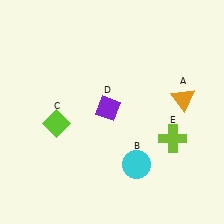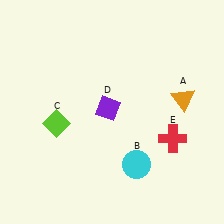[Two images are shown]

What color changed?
The cross (E) changed from lime in Image 1 to red in Image 2.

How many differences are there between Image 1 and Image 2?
There is 1 difference between the two images.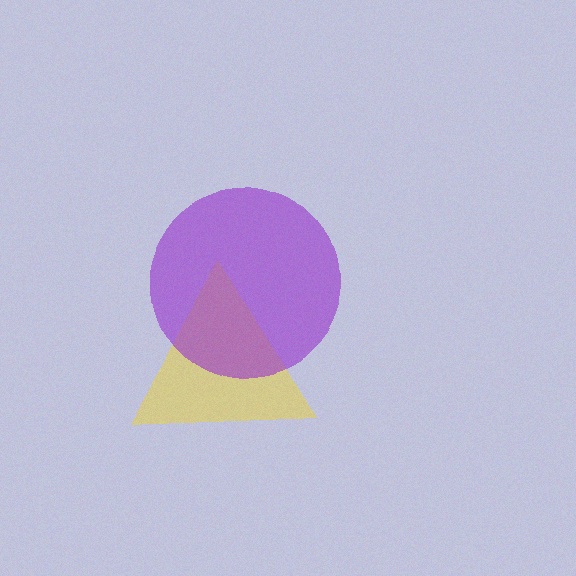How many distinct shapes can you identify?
There are 2 distinct shapes: a yellow triangle, a purple circle.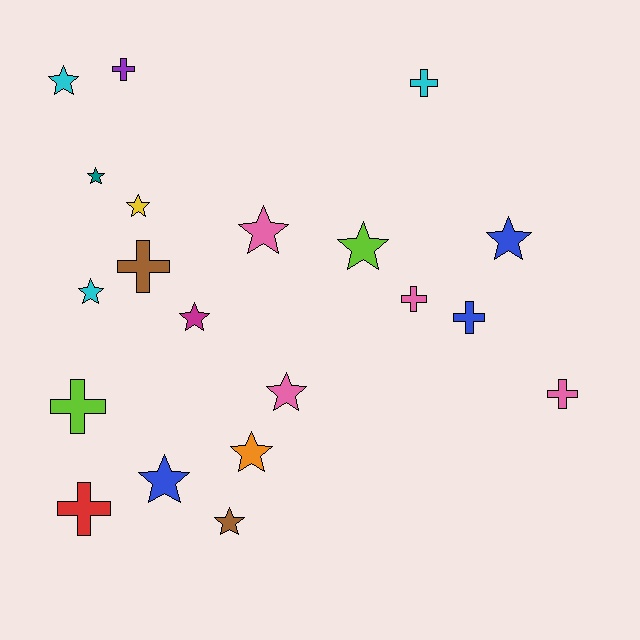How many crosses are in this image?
There are 8 crosses.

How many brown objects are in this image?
There are 2 brown objects.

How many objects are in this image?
There are 20 objects.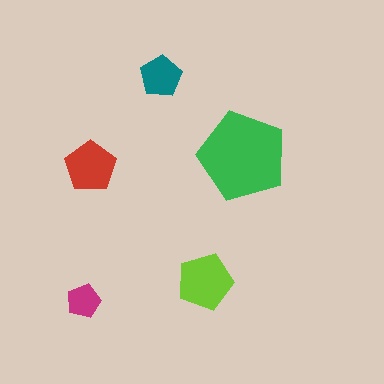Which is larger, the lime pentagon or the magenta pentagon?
The lime one.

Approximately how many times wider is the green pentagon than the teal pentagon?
About 2 times wider.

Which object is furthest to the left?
The magenta pentagon is leftmost.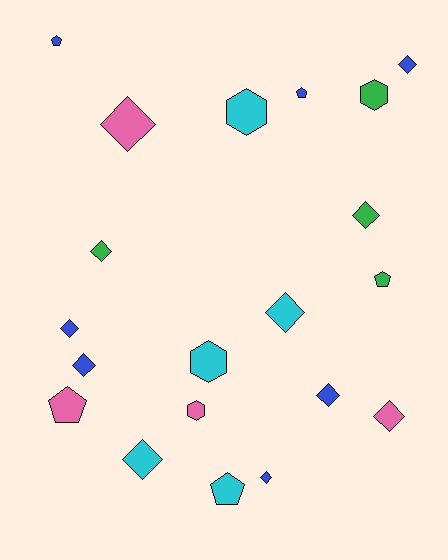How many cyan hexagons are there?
There are 2 cyan hexagons.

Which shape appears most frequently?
Diamond, with 11 objects.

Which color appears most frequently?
Blue, with 7 objects.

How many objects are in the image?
There are 20 objects.